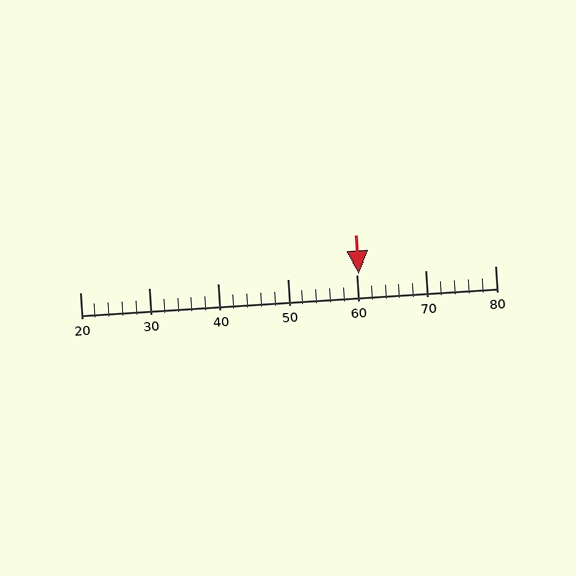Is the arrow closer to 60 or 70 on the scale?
The arrow is closer to 60.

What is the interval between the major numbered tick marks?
The major tick marks are spaced 10 units apart.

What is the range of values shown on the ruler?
The ruler shows values from 20 to 80.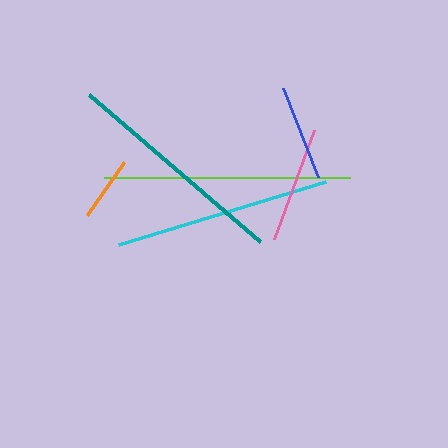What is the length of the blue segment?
The blue segment is approximately 96 pixels long.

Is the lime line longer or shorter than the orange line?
The lime line is longer than the orange line.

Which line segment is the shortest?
The orange line is the shortest at approximately 65 pixels.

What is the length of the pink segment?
The pink segment is approximately 116 pixels long.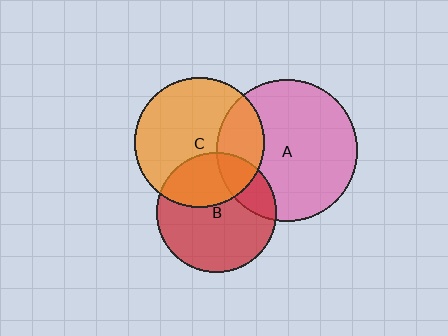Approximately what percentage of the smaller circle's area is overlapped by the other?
Approximately 35%.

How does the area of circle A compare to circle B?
Approximately 1.4 times.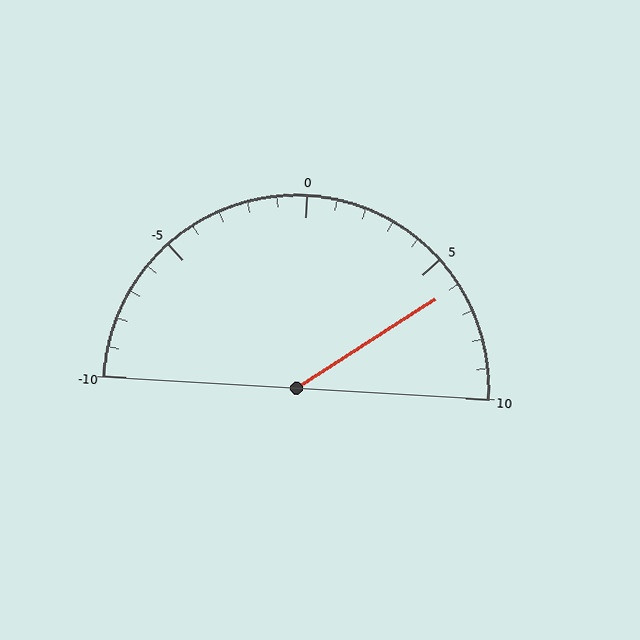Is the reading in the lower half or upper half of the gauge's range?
The reading is in the upper half of the range (-10 to 10).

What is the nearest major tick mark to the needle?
The nearest major tick mark is 5.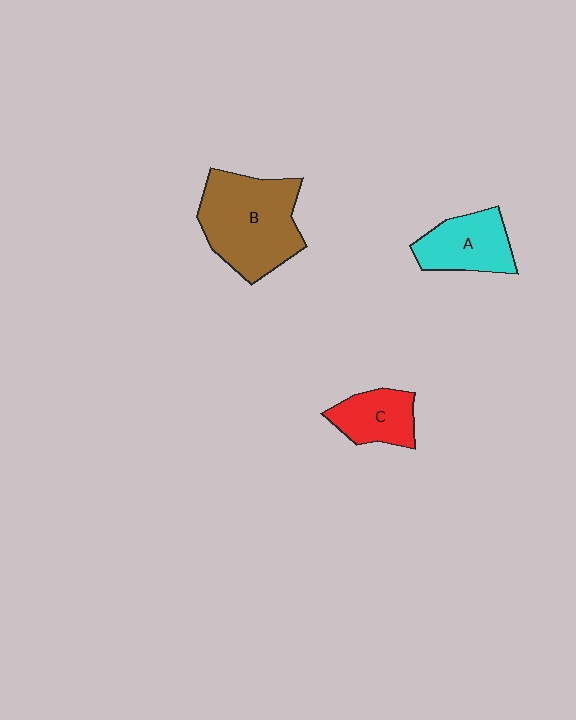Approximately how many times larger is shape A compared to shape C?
Approximately 1.2 times.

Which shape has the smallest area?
Shape C (red).